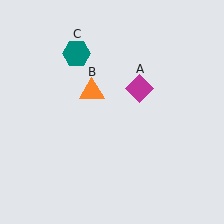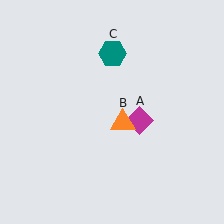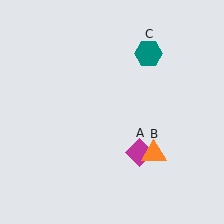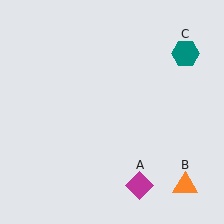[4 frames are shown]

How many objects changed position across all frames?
3 objects changed position: magenta diamond (object A), orange triangle (object B), teal hexagon (object C).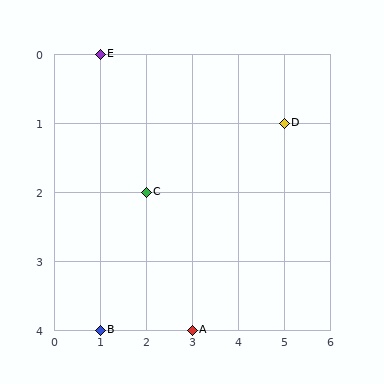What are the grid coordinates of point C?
Point C is at grid coordinates (2, 2).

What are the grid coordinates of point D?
Point D is at grid coordinates (5, 1).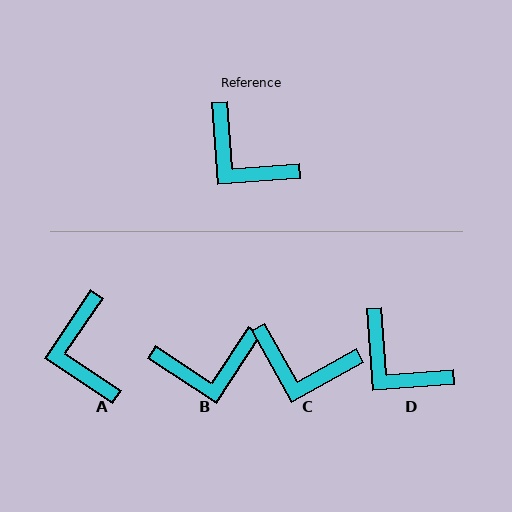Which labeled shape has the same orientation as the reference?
D.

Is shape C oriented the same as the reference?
No, it is off by about 25 degrees.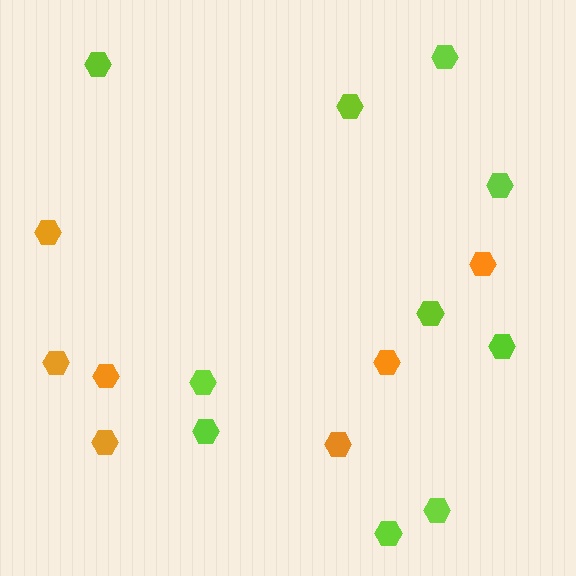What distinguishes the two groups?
There are 2 groups: one group of lime hexagons (10) and one group of orange hexagons (7).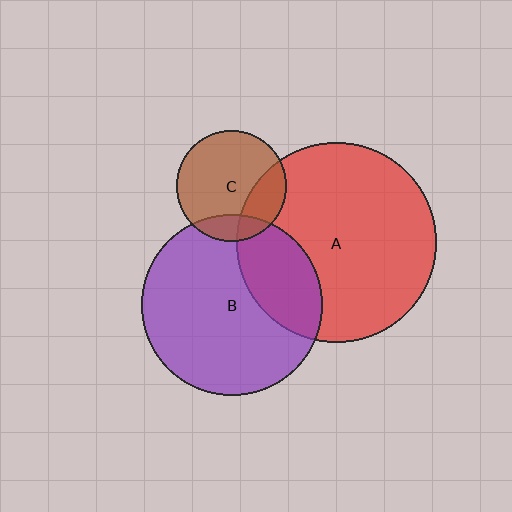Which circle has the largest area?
Circle A (red).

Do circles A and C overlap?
Yes.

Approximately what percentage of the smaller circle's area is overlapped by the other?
Approximately 25%.